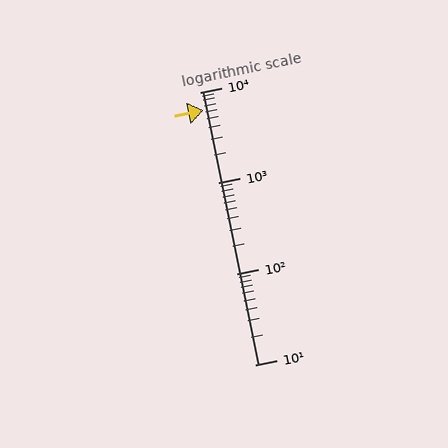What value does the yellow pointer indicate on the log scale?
The pointer indicates approximately 6300.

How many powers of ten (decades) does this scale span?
The scale spans 3 decades, from 10 to 10000.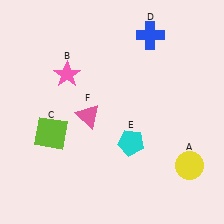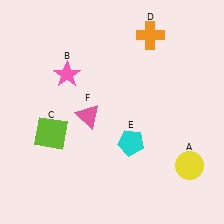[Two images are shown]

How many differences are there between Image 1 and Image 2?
There is 1 difference between the two images.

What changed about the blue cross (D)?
In Image 1, D is blue. In Image 2, it changed to orange.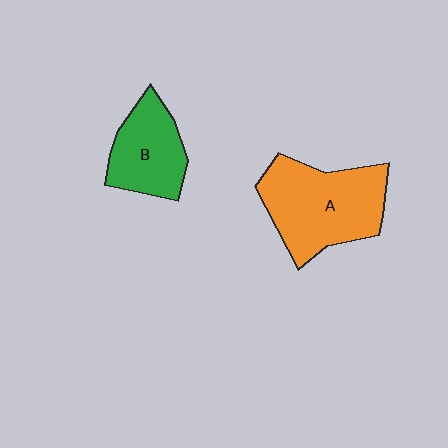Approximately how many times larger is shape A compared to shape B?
Approximately 1.6 times.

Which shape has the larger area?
Shape A (orange).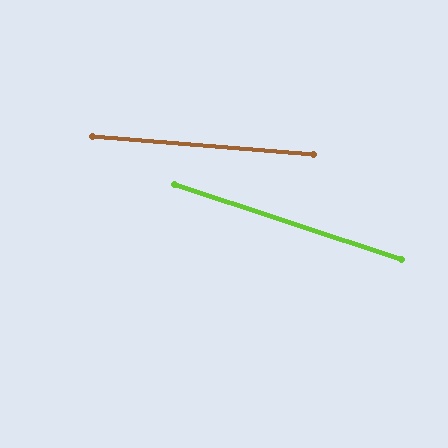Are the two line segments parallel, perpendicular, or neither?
Neither parallel nor perpendicular — they differ by about 14°.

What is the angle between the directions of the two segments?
Approximately 14 degrees.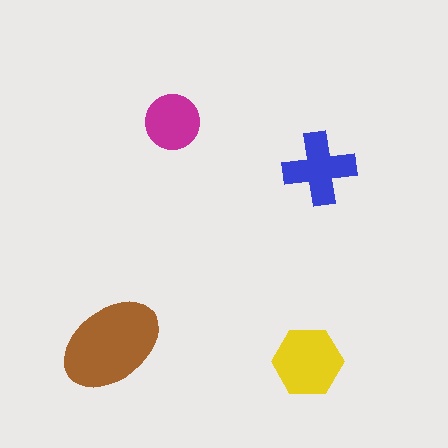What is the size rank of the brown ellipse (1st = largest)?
1st.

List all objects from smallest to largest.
The magenta circle, the blue cross, the yellow hexagon, the brown ellipse.